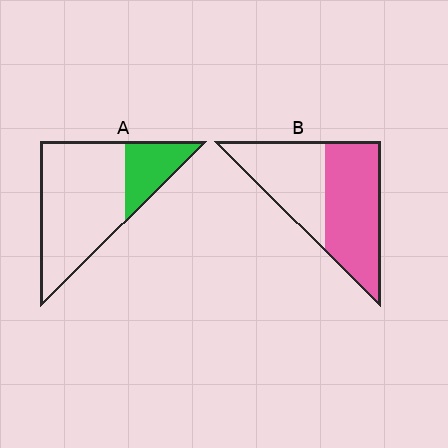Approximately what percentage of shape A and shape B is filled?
A is approximately 25% and B is approximately 55%.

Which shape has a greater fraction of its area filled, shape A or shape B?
Shape B.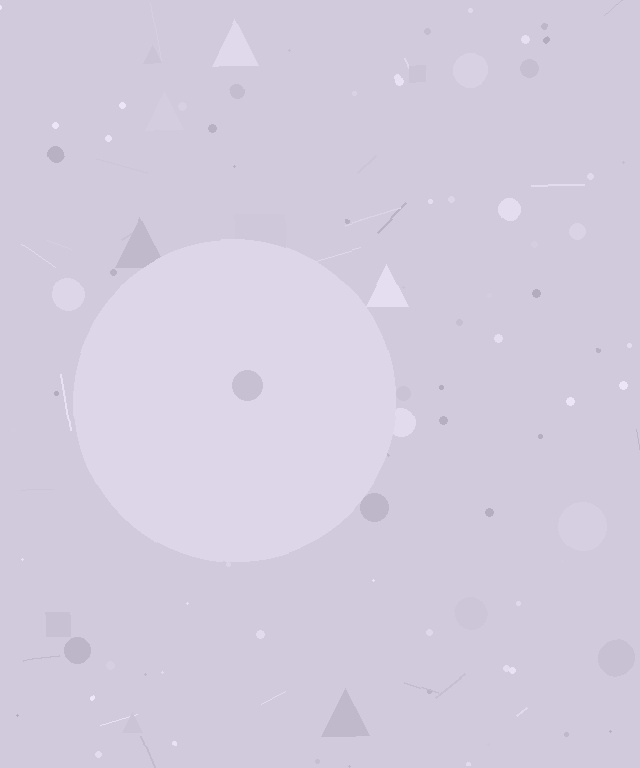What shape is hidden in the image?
A circle is hidden in the image.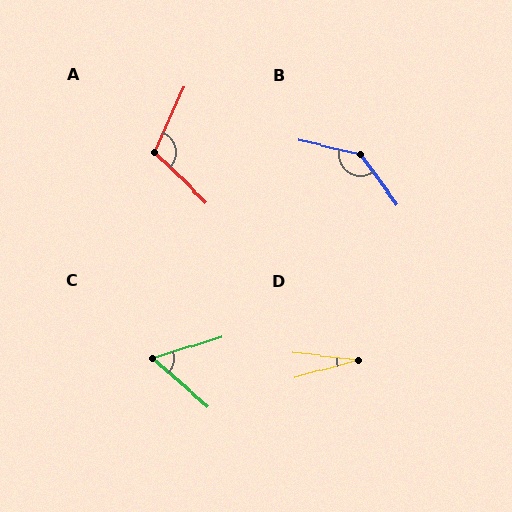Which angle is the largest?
B, at approximately 138 degrees.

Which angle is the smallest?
D, at approximately 22 degrees.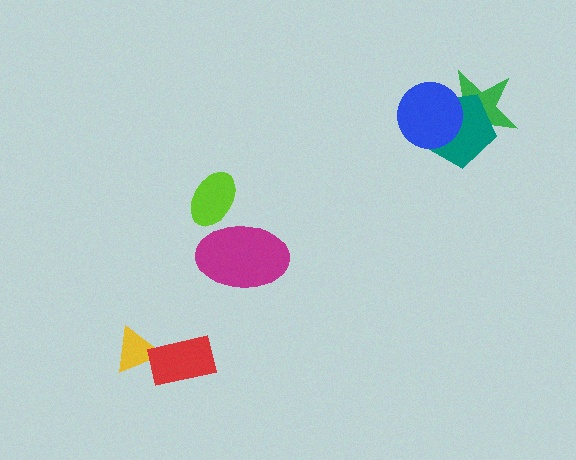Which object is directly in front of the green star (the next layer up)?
The teal pentagon is directly in front of the green star.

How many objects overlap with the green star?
2 objects overlap with the green star.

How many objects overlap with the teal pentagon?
2 objects overlap with the teal pentagon.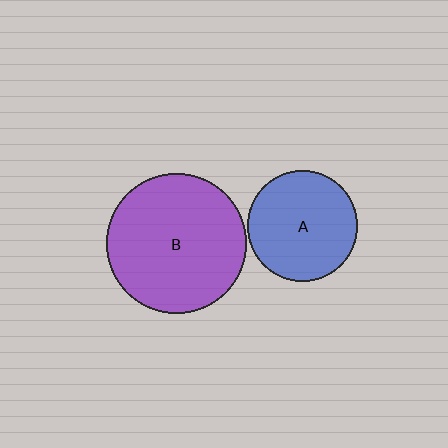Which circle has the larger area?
Circle B (purple).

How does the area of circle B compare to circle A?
Approximately 1.6 times.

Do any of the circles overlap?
No, none of the circles overlap.